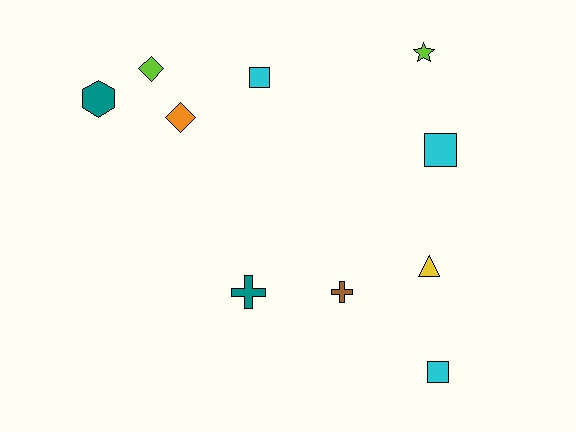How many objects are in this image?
There are 10 objects.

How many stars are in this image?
There is 1 star.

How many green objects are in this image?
There are no green objects.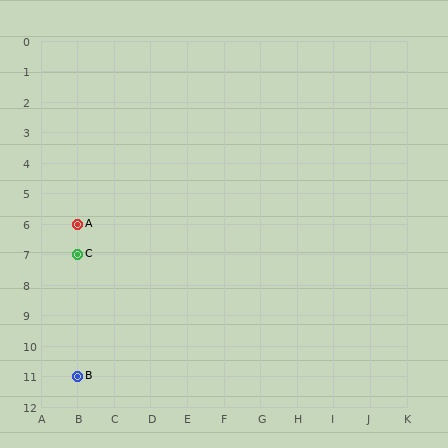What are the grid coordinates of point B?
Point B is at grid coordinates (B, 11).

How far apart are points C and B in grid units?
Points C and B are 4 rows apart.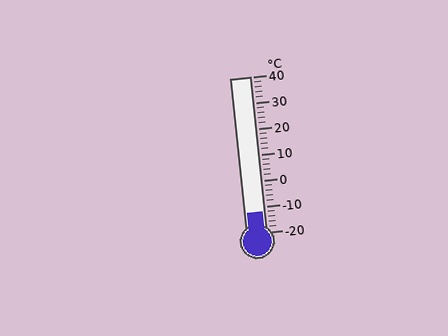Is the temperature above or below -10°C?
The temperature is below -10°C.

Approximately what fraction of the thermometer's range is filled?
The thermometer is filled to approximately 15% of its range.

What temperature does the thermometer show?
The thermometer shows approximately -12°C.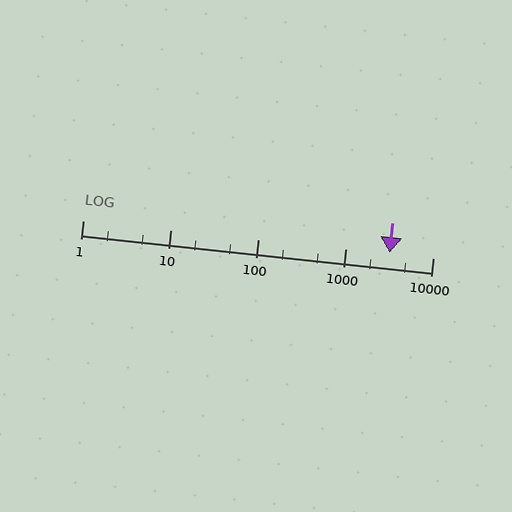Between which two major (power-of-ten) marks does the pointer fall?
The pointer is between 1000 and 10000.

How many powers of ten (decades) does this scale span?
The scale spans 4 decades, from 1 to 10000.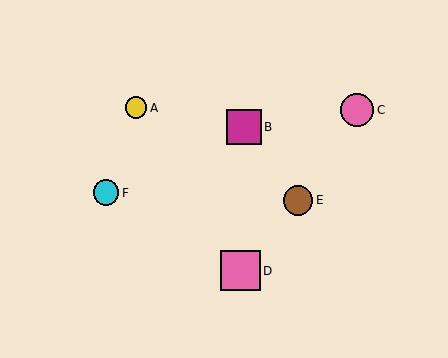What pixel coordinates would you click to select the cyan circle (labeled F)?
Click at (106, 193) to select the cyan circle F.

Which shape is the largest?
The pink square (labeled D) is the largest.